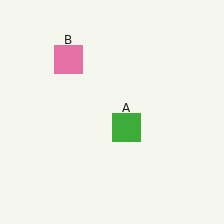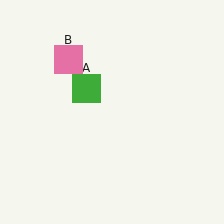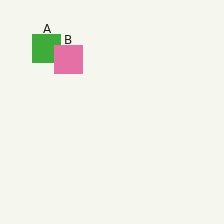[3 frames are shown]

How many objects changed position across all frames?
1 object changed position: green square (object A).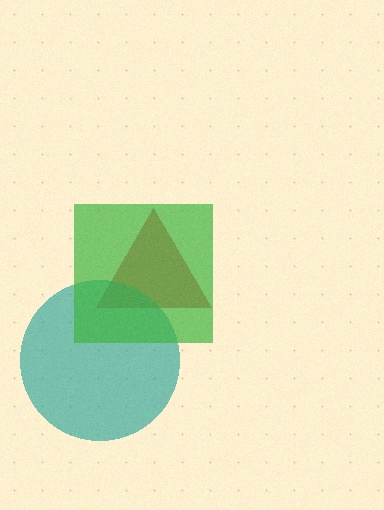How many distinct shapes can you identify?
There are 3 distinct shapes: a red triangle, a teal circle, a green square.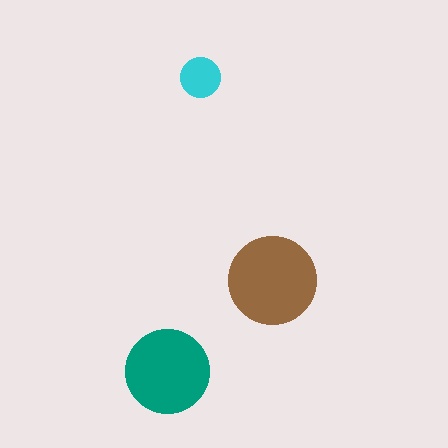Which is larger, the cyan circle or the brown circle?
The brown one.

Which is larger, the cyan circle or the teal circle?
The teal one.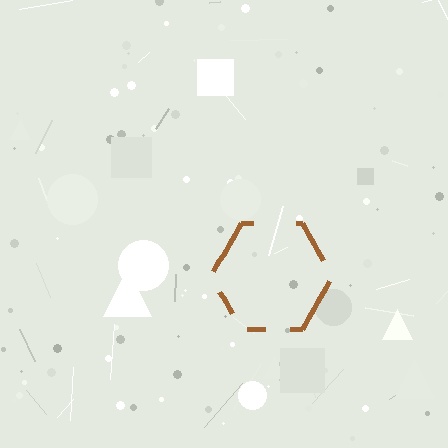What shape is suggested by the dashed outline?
The dashed outline suggests a hexagon.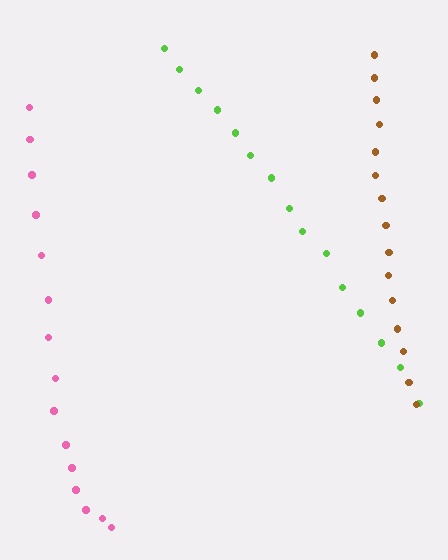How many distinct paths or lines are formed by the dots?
There are 3 distinct paths.